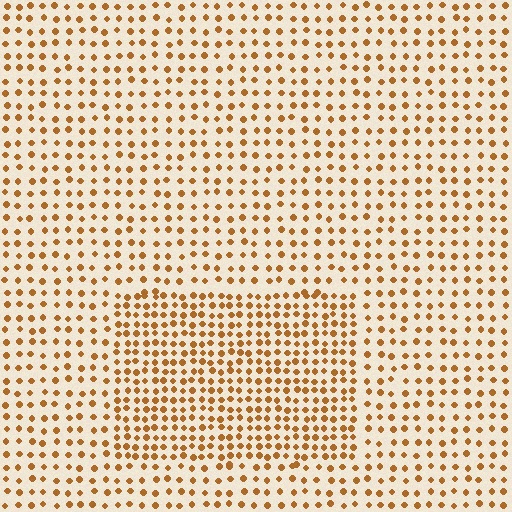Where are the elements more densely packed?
The elements are more densely packed inside the rectangle boundary.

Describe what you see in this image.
The image contains small brown elements arranged at two different densities. A rectangle-shaped region is visible where the elements are more densely packed than the surrounding area.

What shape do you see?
I see a rectangle.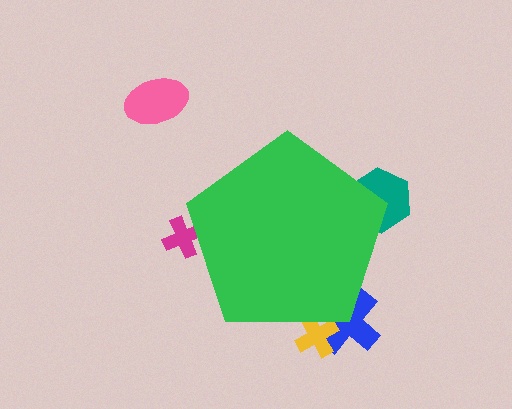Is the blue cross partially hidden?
Yes, the blue cross is partially hidden behind the green pentagon.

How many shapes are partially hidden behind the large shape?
4 shapes are partially hidden.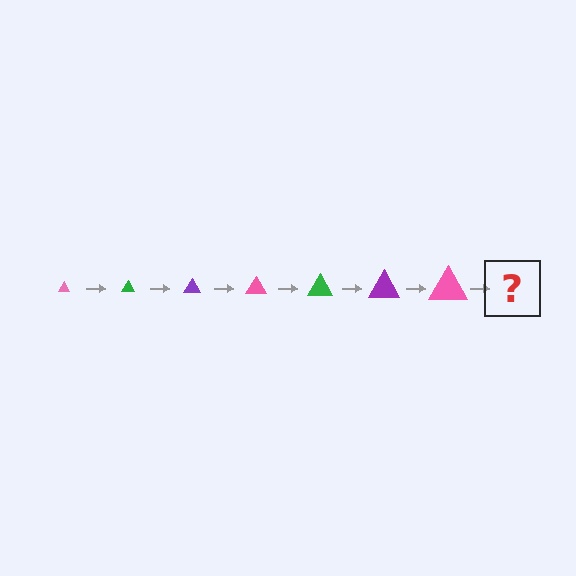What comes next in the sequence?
The next element should be a green triangle, larger than the previous one.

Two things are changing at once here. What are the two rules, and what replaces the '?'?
The two rules are that the triangle grows larger each step and the color cycles through pink, green, and purple. The '?' should be a green triangle, larger than the previous one.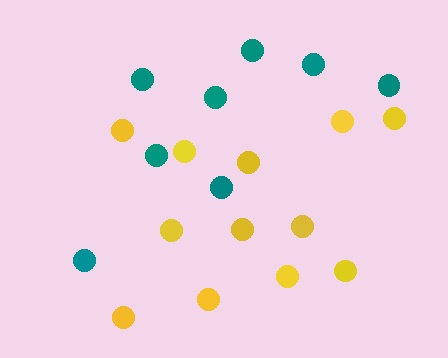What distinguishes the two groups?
There are 2 groups: one group of yellow circles (12) and one group of teal circles (8).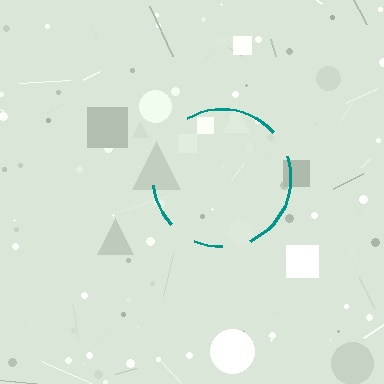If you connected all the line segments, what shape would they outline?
They would outline a circle.